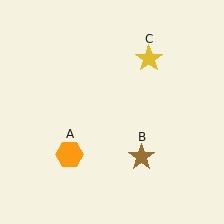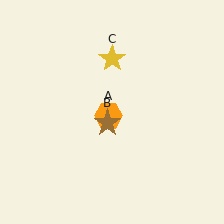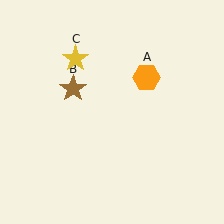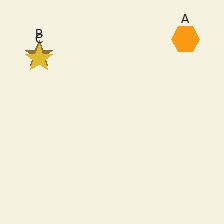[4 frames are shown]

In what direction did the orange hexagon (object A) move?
The orange hexagon (object A) moved up and to the right.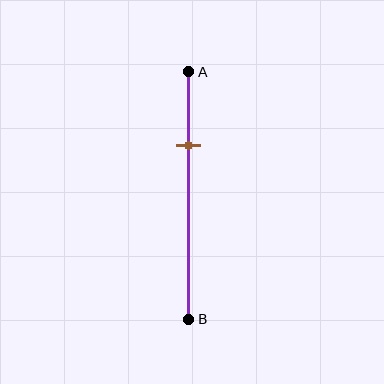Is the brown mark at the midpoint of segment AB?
No, the mark is at about 30% from A, not at the 50% midpoint.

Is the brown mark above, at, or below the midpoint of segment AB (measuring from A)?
The brown mark is above the midpoint of segment AB.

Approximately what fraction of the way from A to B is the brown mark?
The brown mark is approximately 30% of the way from A to B.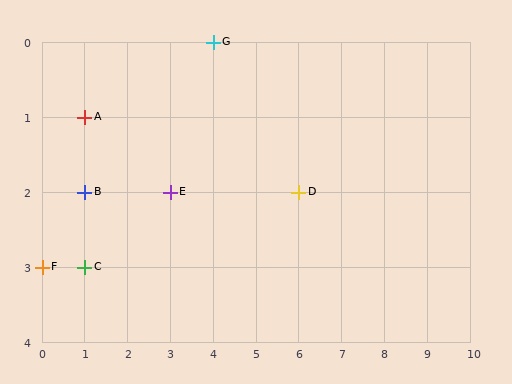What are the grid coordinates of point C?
Point C is at grid coordinates (1, 3).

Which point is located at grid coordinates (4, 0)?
Point G is at (4, 0).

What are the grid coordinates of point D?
Point D is at grid coordinates (6, 2).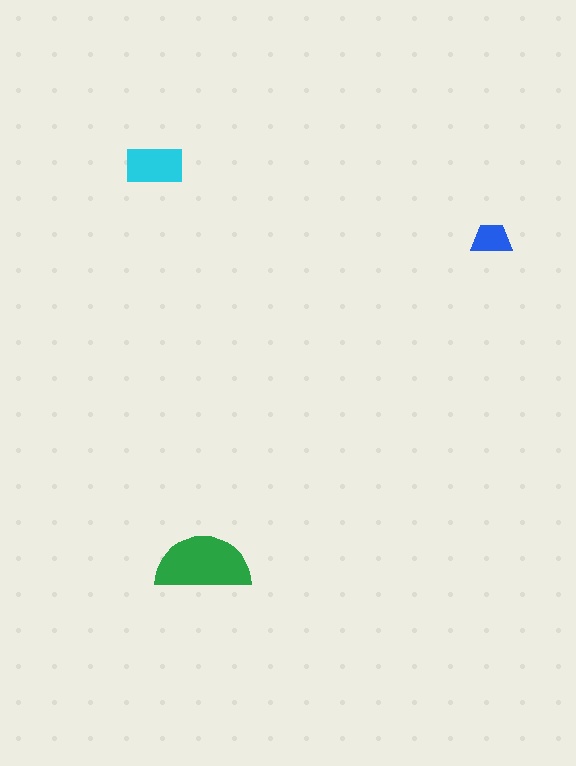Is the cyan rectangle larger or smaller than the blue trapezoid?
Larger.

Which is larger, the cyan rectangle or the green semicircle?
The green semicircle.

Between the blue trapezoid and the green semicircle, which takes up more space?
The green semicircle.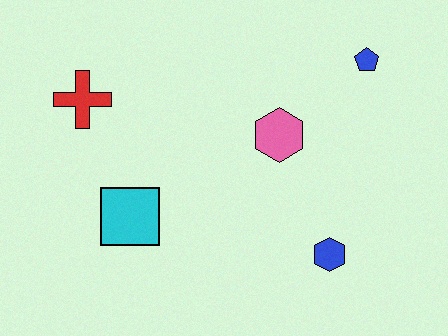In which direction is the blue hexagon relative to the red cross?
The blue hexagon is to the right of the red cross.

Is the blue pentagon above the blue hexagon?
Yes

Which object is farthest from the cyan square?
The blue pentagon is farthest from the cyan square.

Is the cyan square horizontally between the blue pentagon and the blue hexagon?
No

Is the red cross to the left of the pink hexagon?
Yes